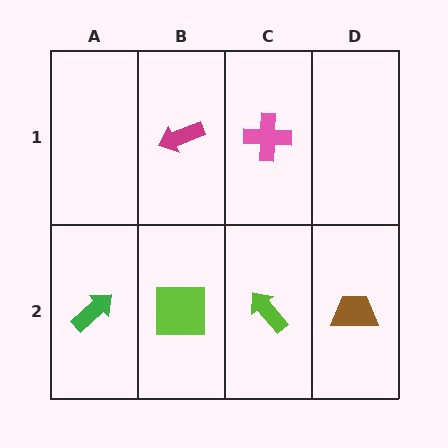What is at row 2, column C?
A lime arrow.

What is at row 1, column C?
A pink cross.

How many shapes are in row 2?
4 shapes.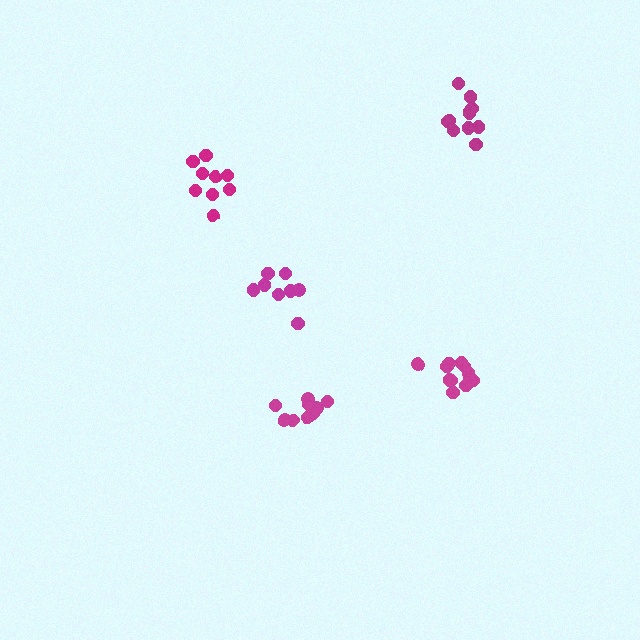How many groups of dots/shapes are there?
There are 5 groups.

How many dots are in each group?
Group 1: 8 dots, Group 2: 9 dots, Group 3: 11 dots, Group 4: 9 dots, Group 5: 12 dots (49 total).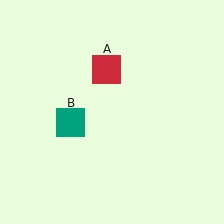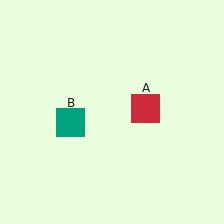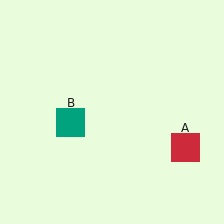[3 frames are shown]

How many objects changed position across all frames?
1 object changed position: red square (object A).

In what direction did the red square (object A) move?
The red square (object A) moved down and to the right.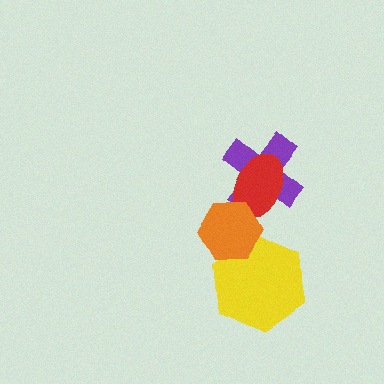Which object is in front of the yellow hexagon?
The orange hexagon is in front of the yellow hexagon.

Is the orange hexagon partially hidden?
No, no other shape covers it.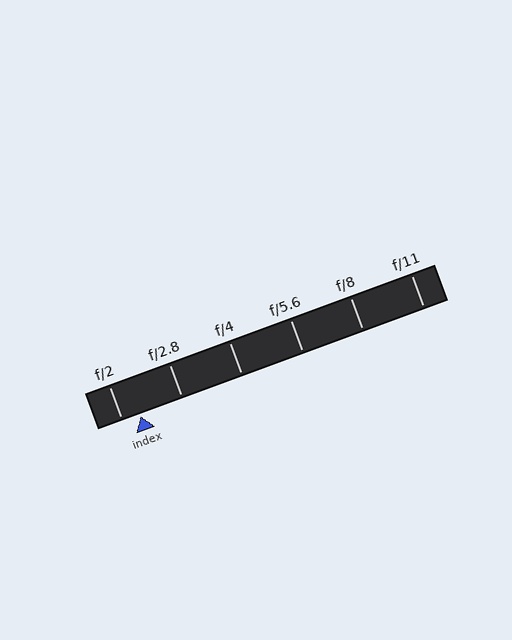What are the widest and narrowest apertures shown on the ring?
The widest aperture shown is f/2 and the narrowest is f/11.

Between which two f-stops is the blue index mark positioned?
The index mark is between f/2 and f/2.8.